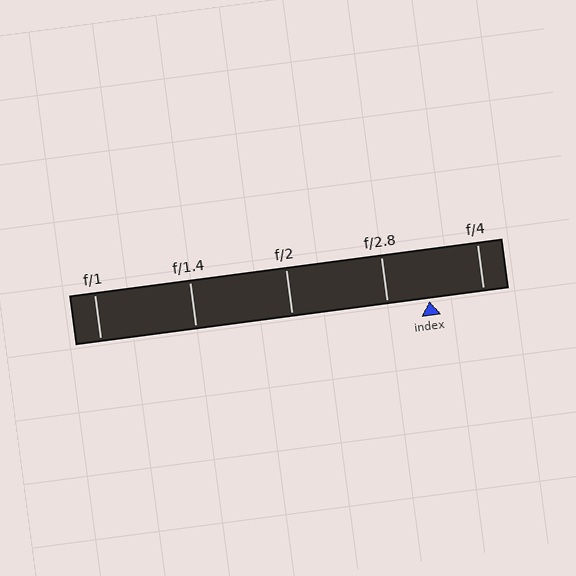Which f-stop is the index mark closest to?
The index mark is closest to f/2.8.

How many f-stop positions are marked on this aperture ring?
There are 5 f-stop positions marked.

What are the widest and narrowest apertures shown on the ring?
The widest aperture shown is f/1 and the narrowest is f/4.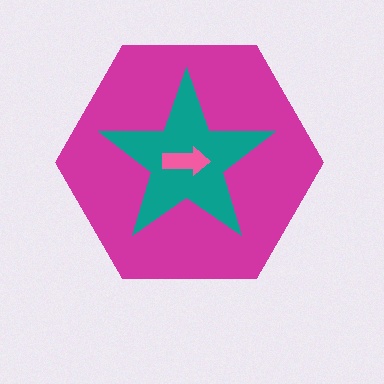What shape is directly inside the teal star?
The pink arrow.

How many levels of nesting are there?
3.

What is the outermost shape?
The magenta hexagon.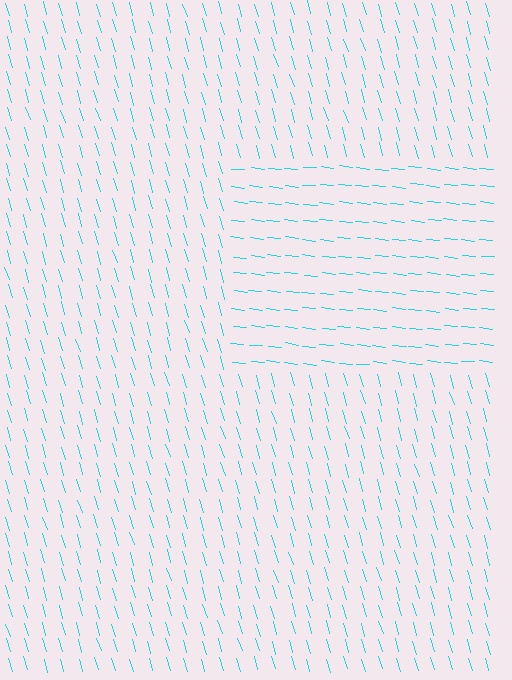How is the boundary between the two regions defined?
The boundary is defined purely by a change in line orientation (approximately 68 degrees difference). All lines are the same color and thickness.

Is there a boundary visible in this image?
Yes, there is a texture boundary formed by a change in line orientation.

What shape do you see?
I see a rectangle.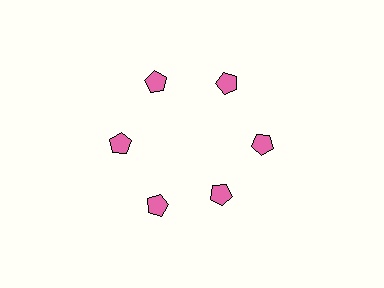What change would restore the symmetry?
The symmetry would be restored by moving it outward, back onto the ring so that all 6 pentagons sit at equal angles and equal distance from the center.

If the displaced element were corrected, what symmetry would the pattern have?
It would have 6-fold rotational symmetry — the pattern would map onto itself every 60 degrees.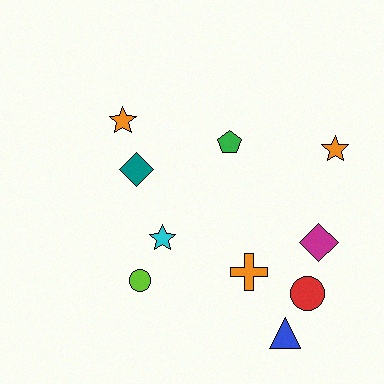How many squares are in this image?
There are no squares.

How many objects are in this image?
There are 10 objects.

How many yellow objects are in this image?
There are no yellow objects.